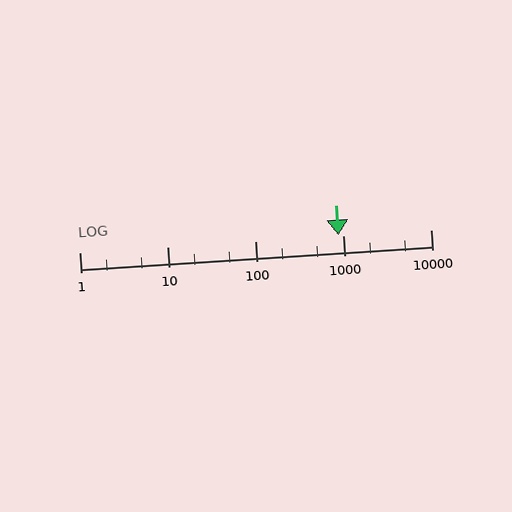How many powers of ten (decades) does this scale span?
The scale spans 4 decades, from 1 to 10000.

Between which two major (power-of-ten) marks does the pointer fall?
The pointer is between 100 and 1000.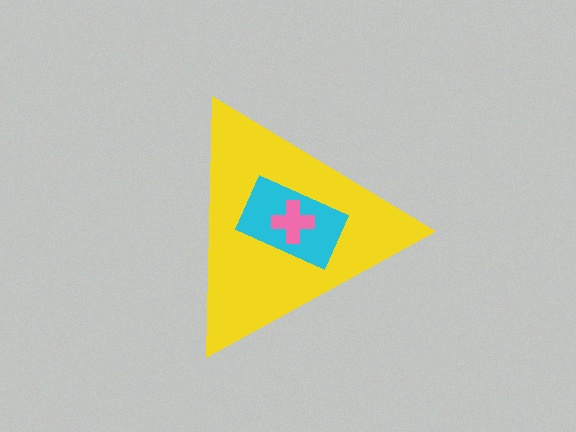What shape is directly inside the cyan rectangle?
The pink cross.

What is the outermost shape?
The yellow triangle.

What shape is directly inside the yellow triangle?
The cyan rectangle.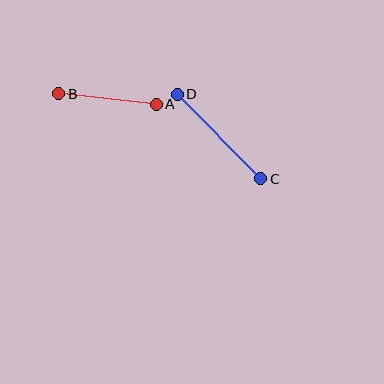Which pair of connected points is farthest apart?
Points C and D are farthest apart.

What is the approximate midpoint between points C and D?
The midpoint is at approximately (219, 137) pixels.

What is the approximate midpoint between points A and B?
The midpoint is at approximately (108, 99) pixels.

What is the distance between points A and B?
The distance is approximately 98 pixels.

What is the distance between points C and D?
The distance is approximately 119 pixels.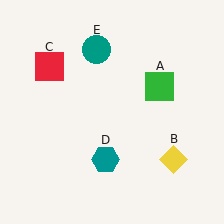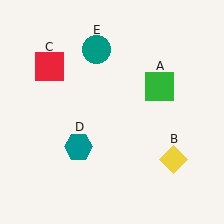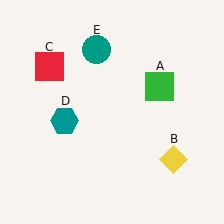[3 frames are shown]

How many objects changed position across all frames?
1 object changed position: teal hexagon (object D).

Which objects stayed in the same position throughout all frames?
Green square (object A) and yellow diamond (object B) and red square (object C) and teal circle (object E) remained stationary.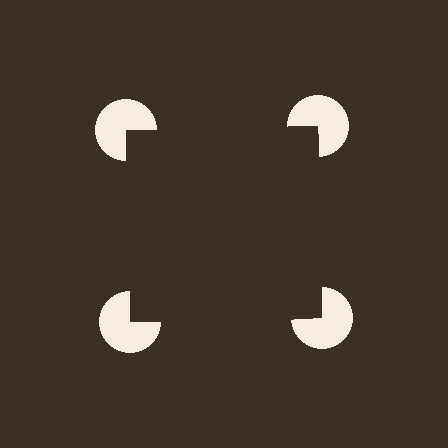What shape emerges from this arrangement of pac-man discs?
An illusory square — its edges are inferred from the aligned wedge cuts in the pac-man discs, not physically drawn.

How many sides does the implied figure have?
4 sides.